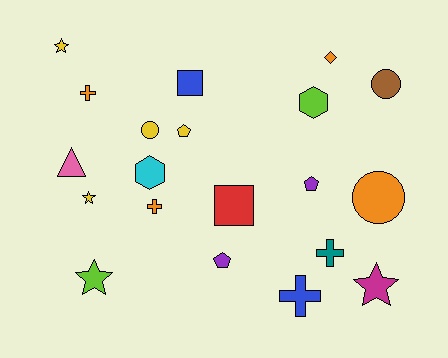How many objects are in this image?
There are 20 objects.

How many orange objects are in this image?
There are 4 orange objects.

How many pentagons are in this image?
There are 3 pentagons.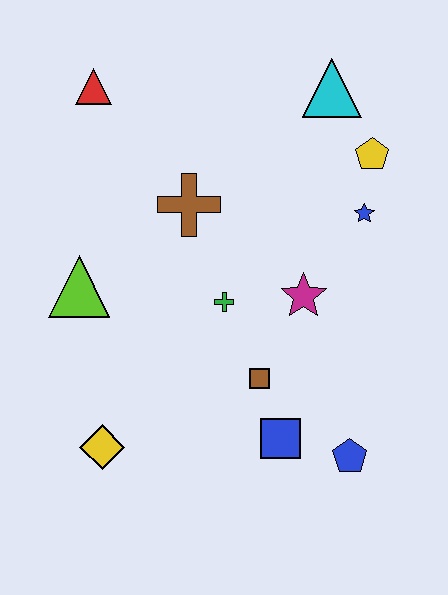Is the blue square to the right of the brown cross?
Yes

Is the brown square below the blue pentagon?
No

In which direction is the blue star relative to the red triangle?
The blue star is to the right of the red triangle.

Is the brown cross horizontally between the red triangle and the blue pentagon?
Yes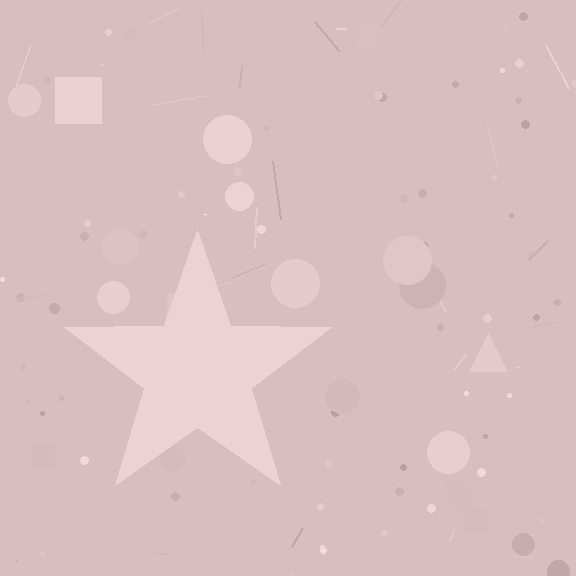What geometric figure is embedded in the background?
A star is embedded in the background.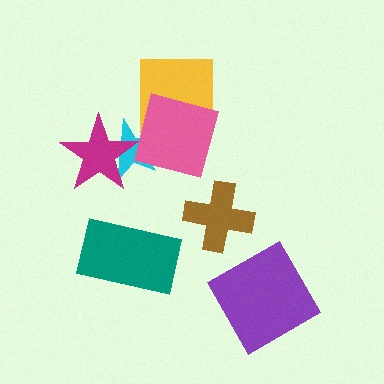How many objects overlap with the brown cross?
0 objects overlap with the brown cross.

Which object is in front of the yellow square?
The pink square is in front of the yellow square.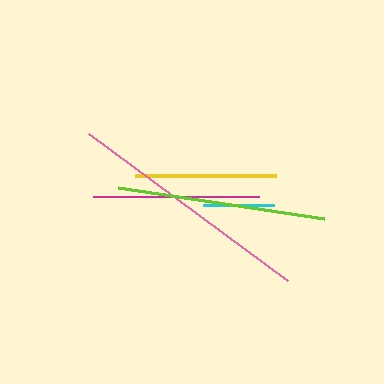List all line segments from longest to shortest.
From longest to shortest: pink, lime, magenta, yellow, cyan.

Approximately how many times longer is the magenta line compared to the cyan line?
The magenta line is approximately 2.4 times the length of the cyan line.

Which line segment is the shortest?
The cyan line is the shortest at approximately 71 pixels.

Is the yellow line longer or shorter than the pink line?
The pink line is longer than the yellow line.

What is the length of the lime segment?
The lime segment is approximately 208 pixels long.